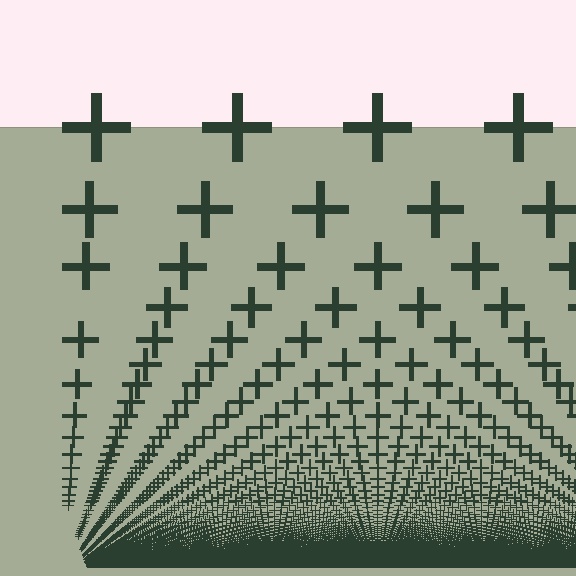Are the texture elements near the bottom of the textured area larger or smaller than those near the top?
Smaller. The gradient is inverted — elements near the bottom are smaller and denser.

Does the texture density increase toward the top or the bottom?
Density increases toward the bottom.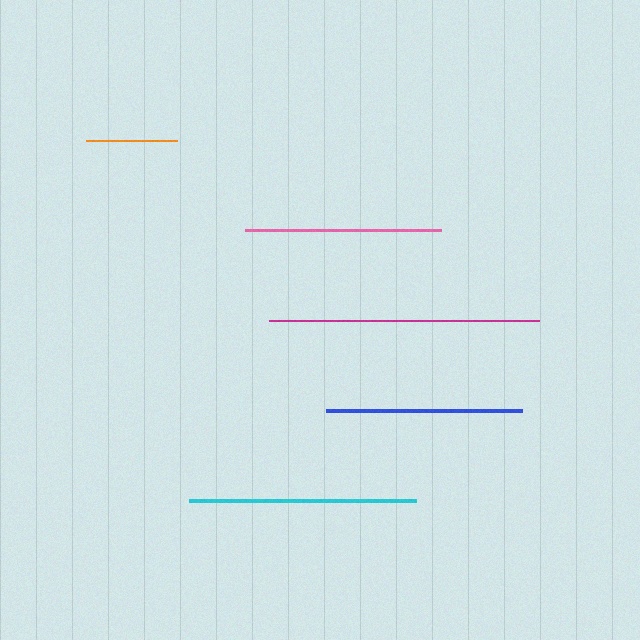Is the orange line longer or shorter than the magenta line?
The magenta line is longer than the orange line.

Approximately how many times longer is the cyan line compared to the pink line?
The cyan line is approximately 1.2 times the length of the pink line.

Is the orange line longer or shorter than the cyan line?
The cyan line is longer than the orange line.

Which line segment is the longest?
The magenta line is the longest at approximately 270 pixels.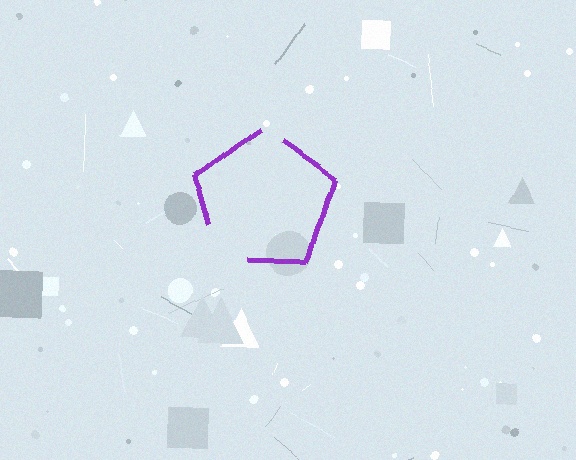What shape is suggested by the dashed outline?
The dashed outline suggests a pentagon.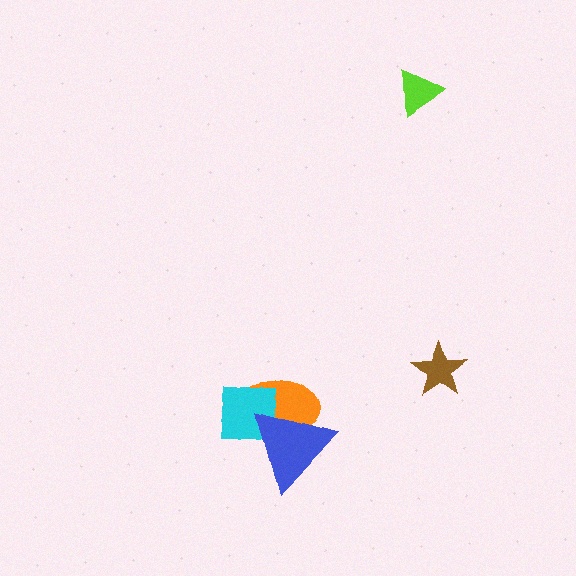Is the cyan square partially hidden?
Yes, it is partially covered by another shape.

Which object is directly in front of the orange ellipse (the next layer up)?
The cyan square is directly in front of the orange ellipse.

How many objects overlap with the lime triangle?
0 objects overlap with the lime triangle.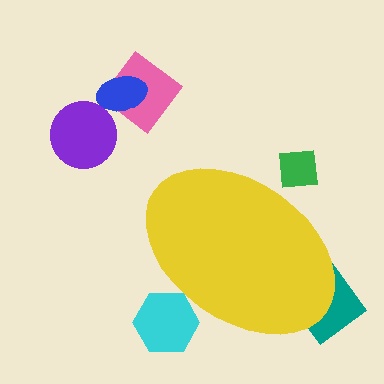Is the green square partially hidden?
Yes, the green square is partially hidden behind the yellow ellipse.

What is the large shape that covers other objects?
A yellow ellipse.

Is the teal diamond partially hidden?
Yes, the teal diamond is partially hidden behind the yellow ellipse.